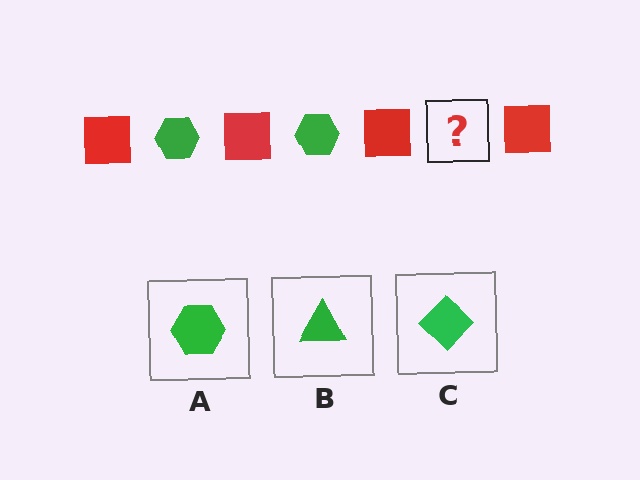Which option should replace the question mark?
Option A.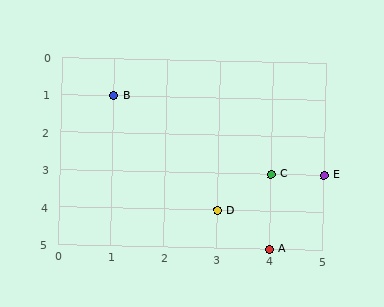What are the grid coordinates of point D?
Point D is at grid coordinates (3, 4).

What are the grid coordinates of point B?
Point B is at grid coordinates (1, 1).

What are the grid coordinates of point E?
Point E is at grid coordinates (5, 3).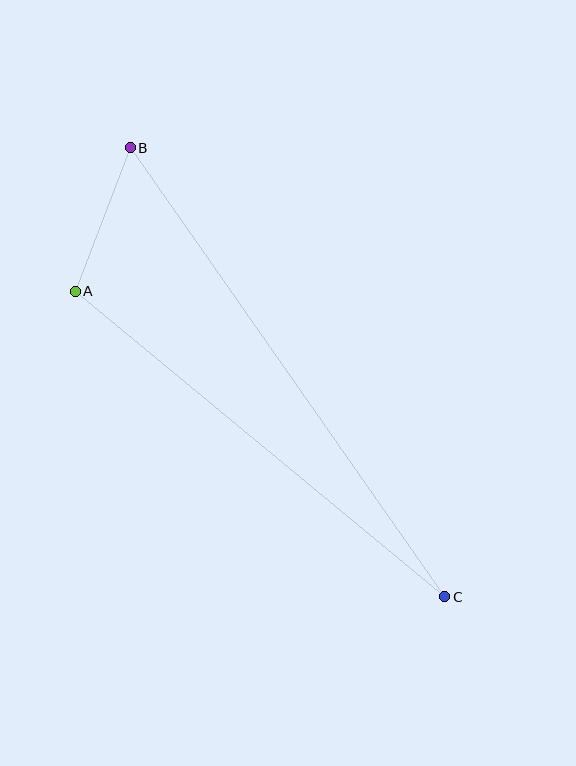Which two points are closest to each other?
Points A and B are closest to each other.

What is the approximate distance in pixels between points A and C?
The distance between A and C is approximately 479 pixels.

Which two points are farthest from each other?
Points B and C are farthest from each other.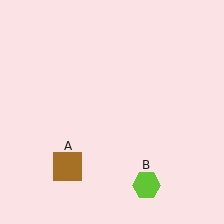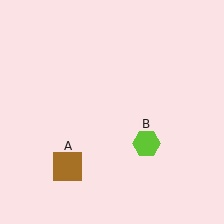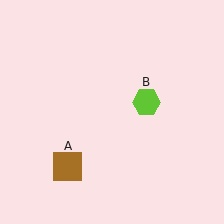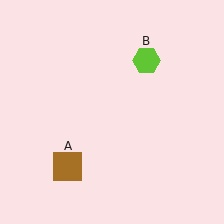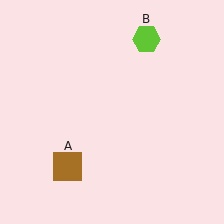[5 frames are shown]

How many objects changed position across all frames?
1 object changed position: lime hexagon (object B).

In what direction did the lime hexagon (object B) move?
The lime hexagon (object B) moved up.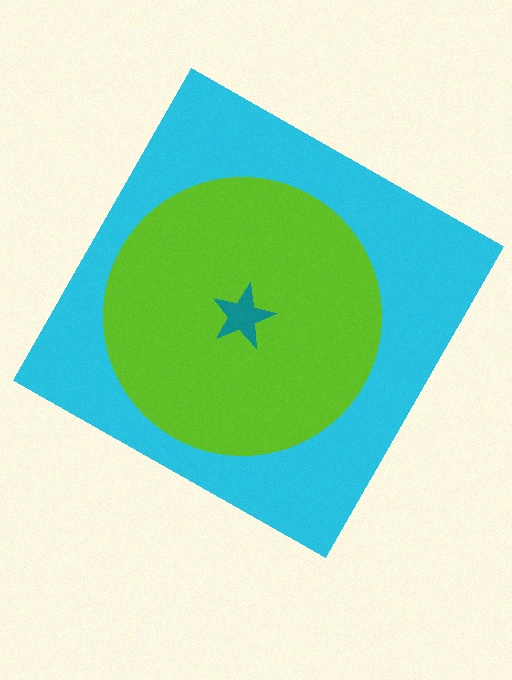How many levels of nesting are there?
3.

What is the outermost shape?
The cyan square.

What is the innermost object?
The teal star.